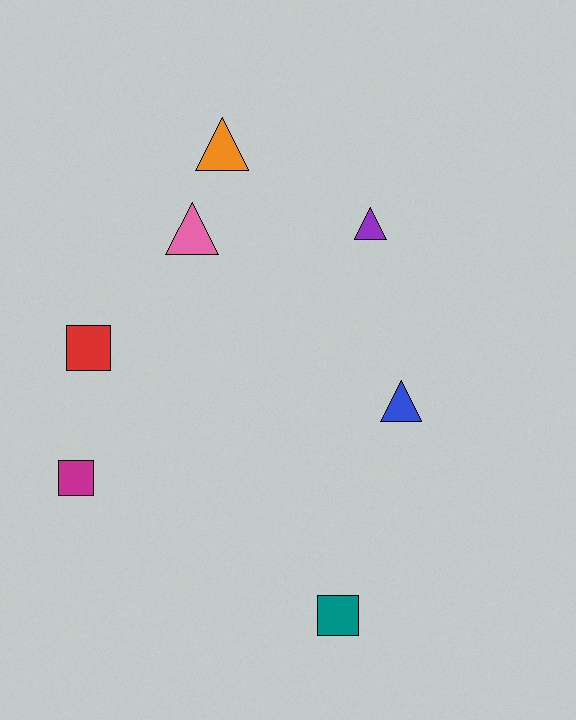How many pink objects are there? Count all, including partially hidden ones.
There is 1 pink object.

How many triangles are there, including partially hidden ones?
There are 4 triangles.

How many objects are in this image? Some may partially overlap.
There are 7 objects.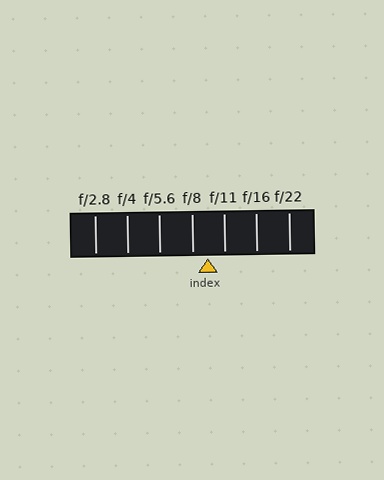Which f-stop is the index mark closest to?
The index mark is closest to f/8.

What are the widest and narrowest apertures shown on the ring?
The widest aperture shown is f/2.8 and the narrowest is f/22.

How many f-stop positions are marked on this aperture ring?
There are 7 f-stop positions marked.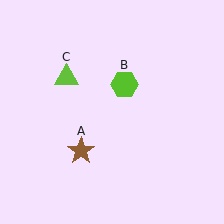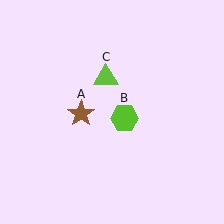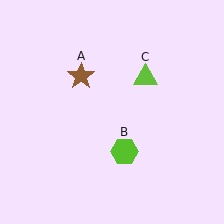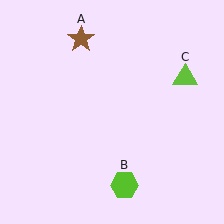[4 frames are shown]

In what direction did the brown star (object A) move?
The brown star (object A) moved up.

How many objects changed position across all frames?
3 objects changed position: brown star (object A), lime hexagon (object B), lime triangle (object C).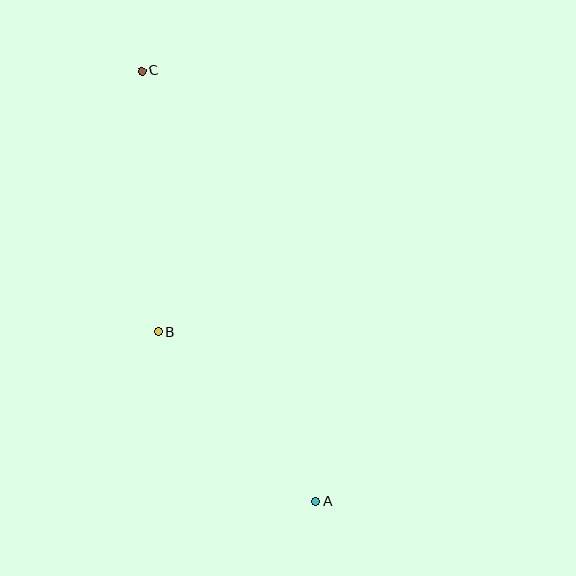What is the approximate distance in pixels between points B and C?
The distance between B and C is approximately 262 pixels.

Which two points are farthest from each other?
Points A and C are farthest from each other.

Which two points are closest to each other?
Points A and B are closest to each other.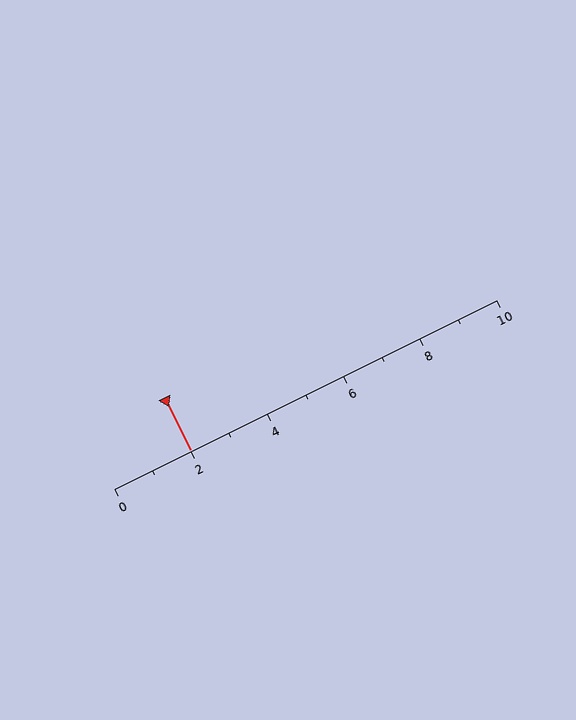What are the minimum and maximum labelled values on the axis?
The axis runs from 0 to 10.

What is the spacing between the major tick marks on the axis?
The major ticks are spaced 2 apart.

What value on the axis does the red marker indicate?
The marker indicates approximately 2.